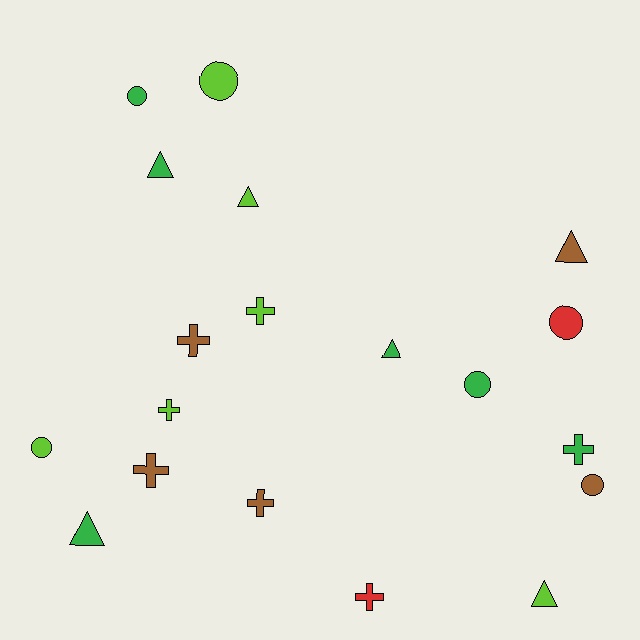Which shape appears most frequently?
Cross, with 7 objects.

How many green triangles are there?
There are 3 green triangles.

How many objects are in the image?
There are 19 objects.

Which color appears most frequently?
Lime, with 6 objects.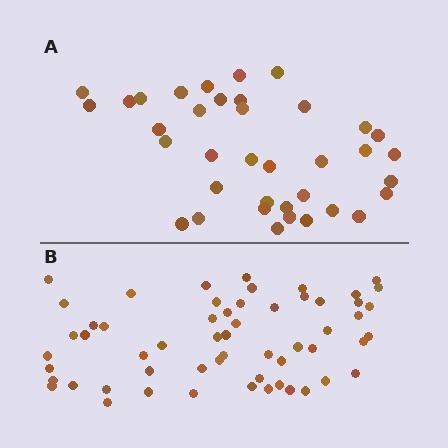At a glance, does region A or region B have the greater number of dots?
Region B (the bottom region) has more dots.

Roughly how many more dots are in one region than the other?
Region B has approximately 20 more dots than region A.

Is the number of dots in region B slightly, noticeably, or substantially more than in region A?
Region B has substantially more. The ratio is roughly 1.5 to 1.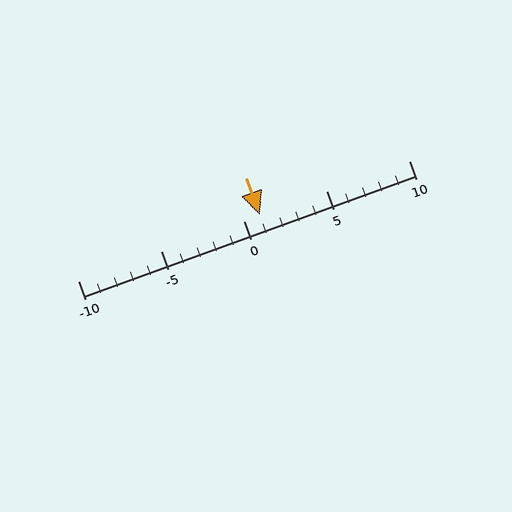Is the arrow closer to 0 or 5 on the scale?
The arrow is closer to 0.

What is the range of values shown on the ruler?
The ruler shows values from -10 to 10.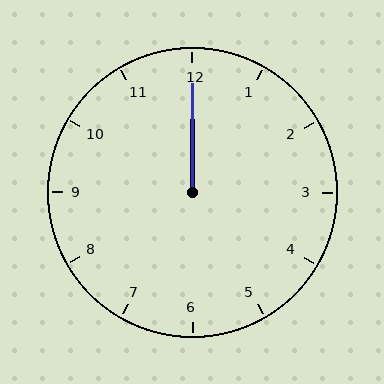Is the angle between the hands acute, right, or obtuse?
It is acute.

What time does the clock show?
12:00.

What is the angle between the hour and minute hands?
Approximately 0 degrees.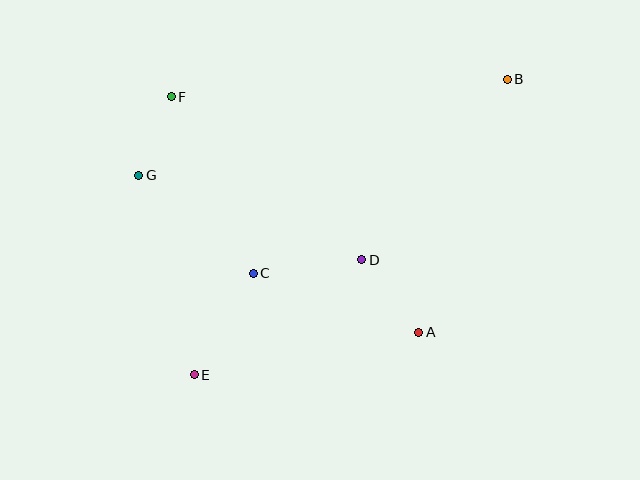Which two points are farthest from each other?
Points B and E are farthest from each other.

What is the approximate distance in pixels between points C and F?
The distance between C and F is approximately 195 pixels.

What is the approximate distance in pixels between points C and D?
The distance between C and D is approximately 109 pixels.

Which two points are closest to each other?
Points F and G are closest to each other.